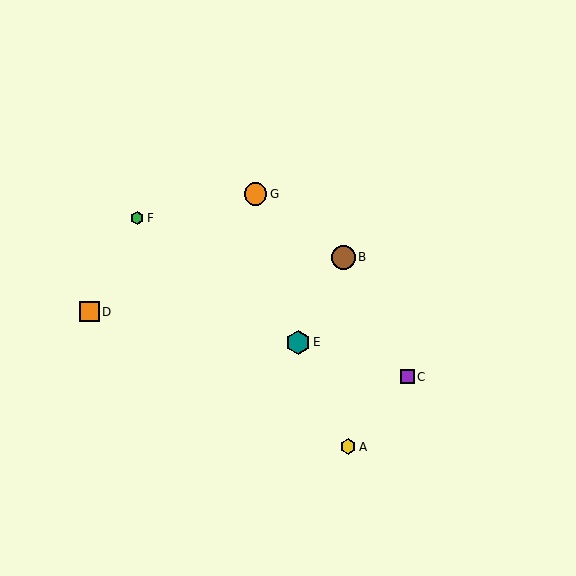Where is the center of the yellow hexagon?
The center of the yellow hexagon is at (348, 447).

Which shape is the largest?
The brown circle (labeled B) is the largest.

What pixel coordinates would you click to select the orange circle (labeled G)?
Click at (256, 194) to select the orange circle G.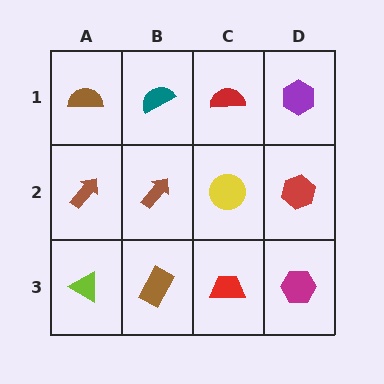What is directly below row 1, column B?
A brown arrow.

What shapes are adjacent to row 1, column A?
A brown arrow (row 2, column A), a teal semicircle (row 1, column B).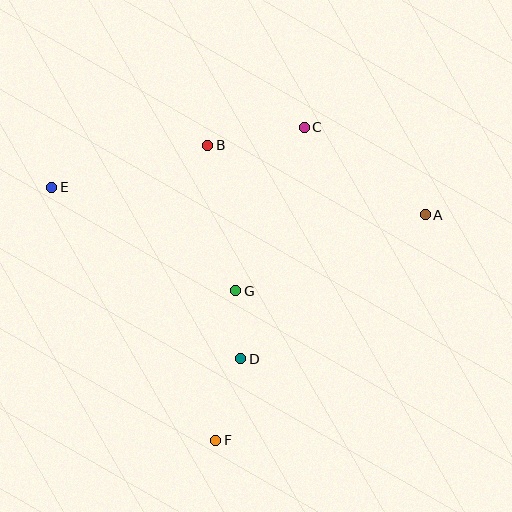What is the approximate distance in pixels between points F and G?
The distance between F and G is approximately 151 pixels.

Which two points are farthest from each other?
Points A and E are farthest from each other.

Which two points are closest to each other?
Points D and G are closest to each other.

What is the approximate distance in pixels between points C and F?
The distance between C and F is approximately 325 pixels.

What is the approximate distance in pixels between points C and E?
The distance between C and E is approximately 260 pixels.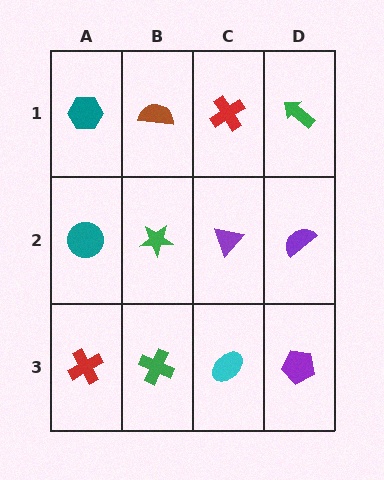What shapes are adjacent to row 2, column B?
A brown semicircle (row 1, column B), a green cross (row 3, column B), a teal circle (row 2, column A), a purple triangle (row 2, column C).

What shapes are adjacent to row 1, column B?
A green star (row 2, column B), a teal hexagon (row 1, column A), a red cross (row 1, column C).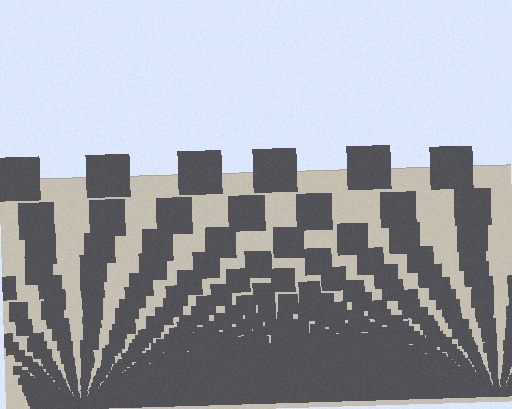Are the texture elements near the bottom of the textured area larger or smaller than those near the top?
Smaller. The gradient is inverted — elements near the bottom are smaller and denser.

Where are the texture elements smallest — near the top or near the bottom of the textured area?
Near the bottom.